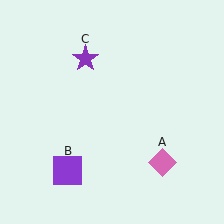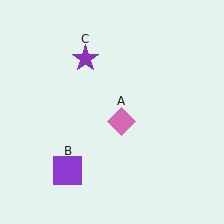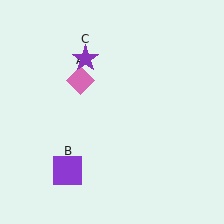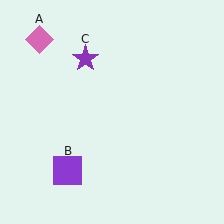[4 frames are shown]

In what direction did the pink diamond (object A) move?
The pink diamond (object A) moved up and to the left.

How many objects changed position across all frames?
1 object changed position: pink diamond (object A).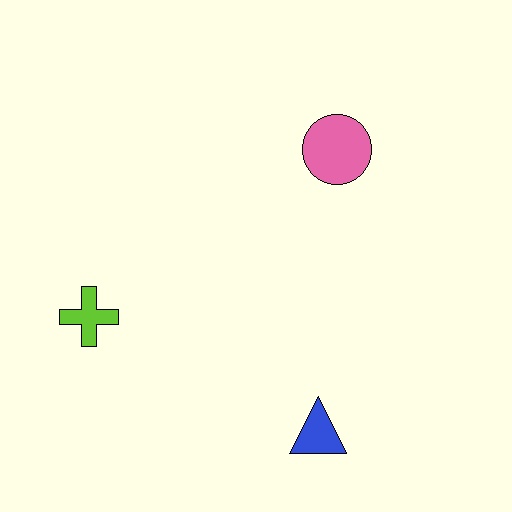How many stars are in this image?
There are no stars.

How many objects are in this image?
There are 3 objects.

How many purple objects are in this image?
There are no purple objects.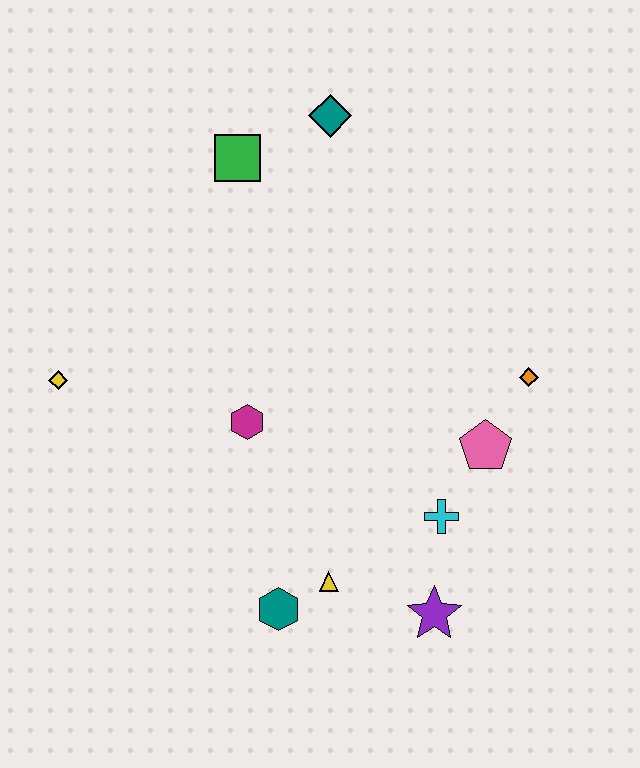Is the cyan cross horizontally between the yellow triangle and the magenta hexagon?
No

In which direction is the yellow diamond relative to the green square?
The yellow diamond is below the green square.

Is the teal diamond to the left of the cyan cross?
Yes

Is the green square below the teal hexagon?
No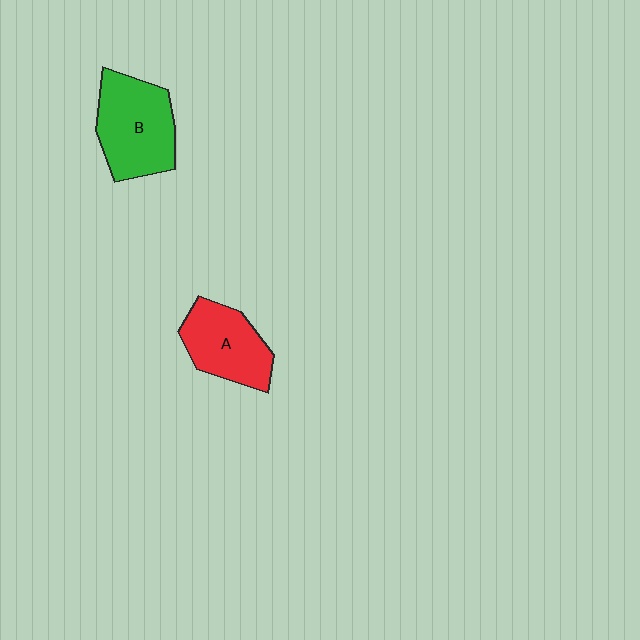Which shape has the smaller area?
Shape A (red).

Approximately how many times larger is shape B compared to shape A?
Approximately 1.2 times.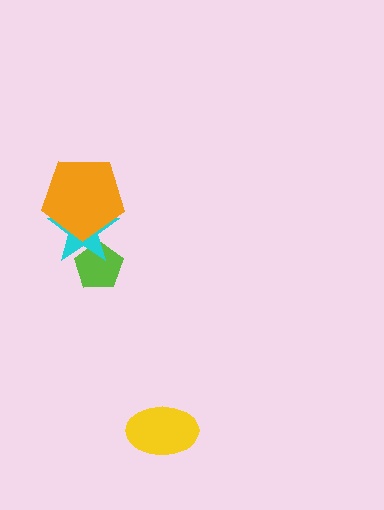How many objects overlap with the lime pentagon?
1 object overlaps with the lime pentagon.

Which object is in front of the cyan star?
The orange pentagon is in front of the cyan star.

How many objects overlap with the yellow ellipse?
0 objects overlap with the yellow ellipse.